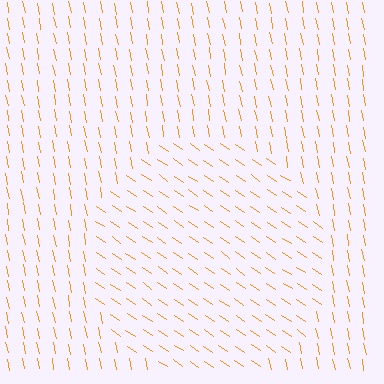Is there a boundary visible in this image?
Yes, there is a texture boundary formed by a change in line orientation.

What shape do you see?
I see a circle.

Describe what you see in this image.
The image is filled with small orange line segments. A circle region in the image has lines oriented differently from the surrounding lines, creating a visible texture boundary.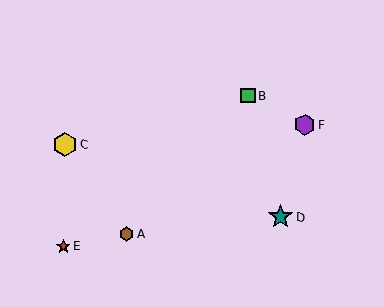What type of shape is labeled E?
Shape E is a red star.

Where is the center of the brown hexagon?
The center of the brown hexagon is at (127, 234).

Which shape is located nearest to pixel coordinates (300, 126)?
The purple hexagon (labeled F) at (305, 125) is nearest to that location.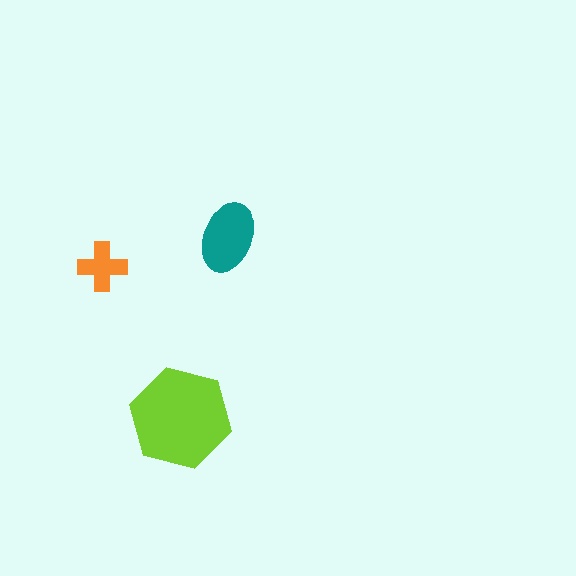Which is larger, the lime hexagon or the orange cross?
The lime hexagon.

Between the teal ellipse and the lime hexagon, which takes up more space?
The lime hexagon.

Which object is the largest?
The lime hexagon.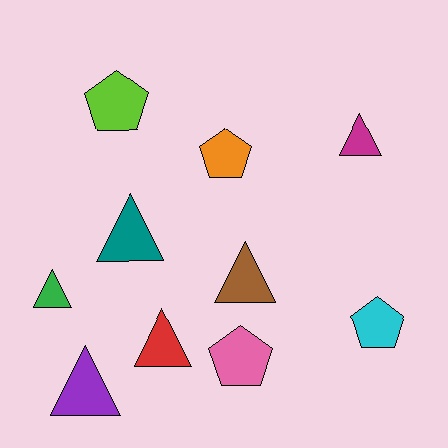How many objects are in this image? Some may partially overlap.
There are 10 objects.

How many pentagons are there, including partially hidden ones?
There are 4 pentagons.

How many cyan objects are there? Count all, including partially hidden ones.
There is 1 cyan object.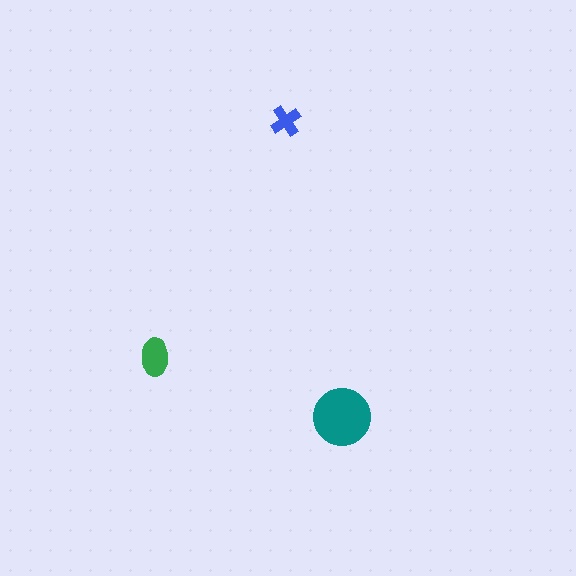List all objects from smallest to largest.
The blue cross, the green ellipse, the teal circle.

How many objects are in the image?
There are 3 objects in the image.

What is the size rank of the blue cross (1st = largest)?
3rd.